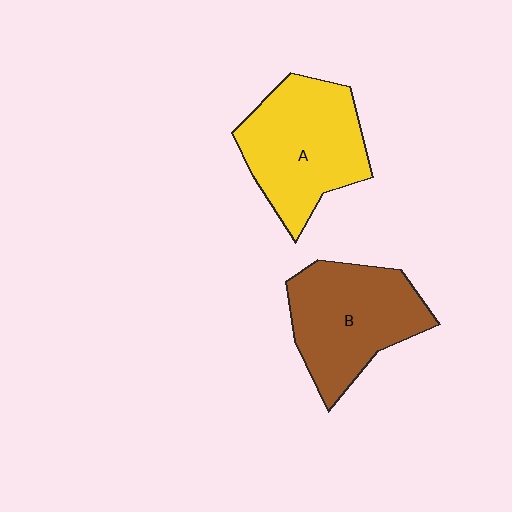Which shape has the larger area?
Shape A (yellow).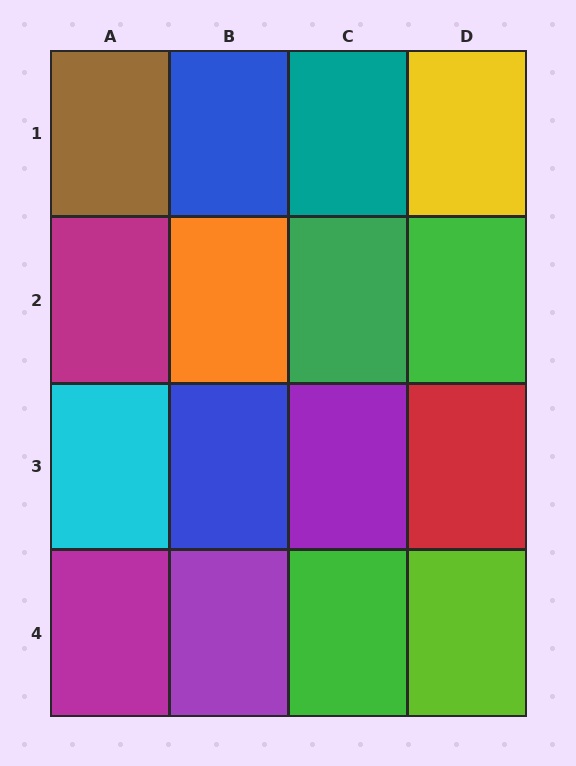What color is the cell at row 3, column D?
Red.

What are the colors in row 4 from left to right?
Magenta, purple, green, lime.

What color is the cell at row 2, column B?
Orange.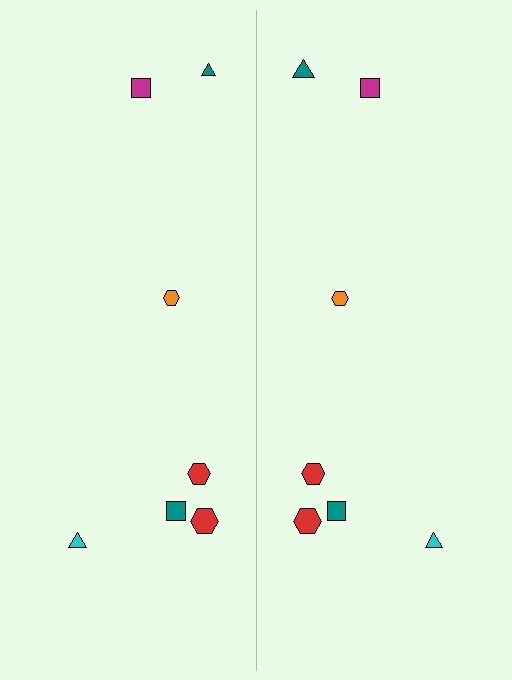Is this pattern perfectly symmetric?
No, the pattern is not perfectly symmetric. The teal triangle on the right side has a different size than its mirror counterpart.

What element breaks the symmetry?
The teal triangle on the right side has a different size than its mirror counterpart.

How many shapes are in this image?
There are 14 shapes in this image.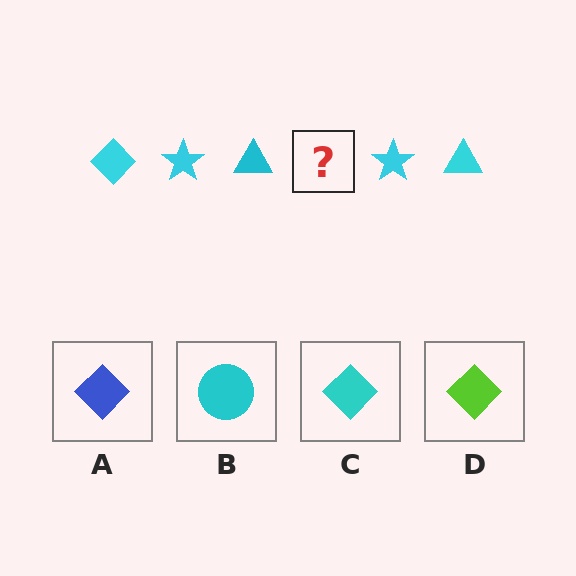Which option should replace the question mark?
Option C.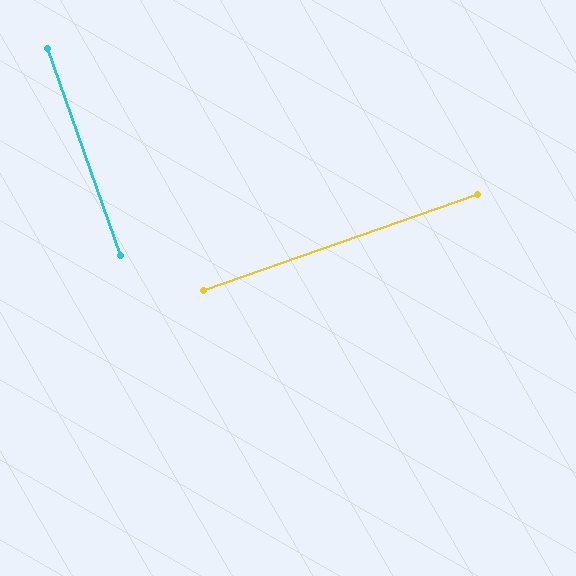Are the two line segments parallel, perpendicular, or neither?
Perpendicular — they meet at approximately 90°.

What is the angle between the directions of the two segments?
Approximately 90 degrees.